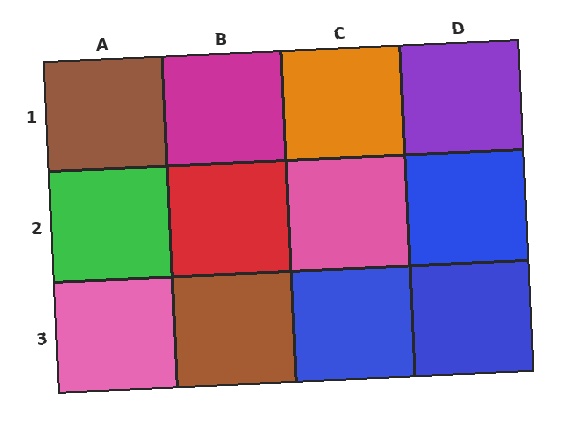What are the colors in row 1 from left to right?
Brown, magenta, orange, purple.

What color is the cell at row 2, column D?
Blue.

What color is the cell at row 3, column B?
Brown.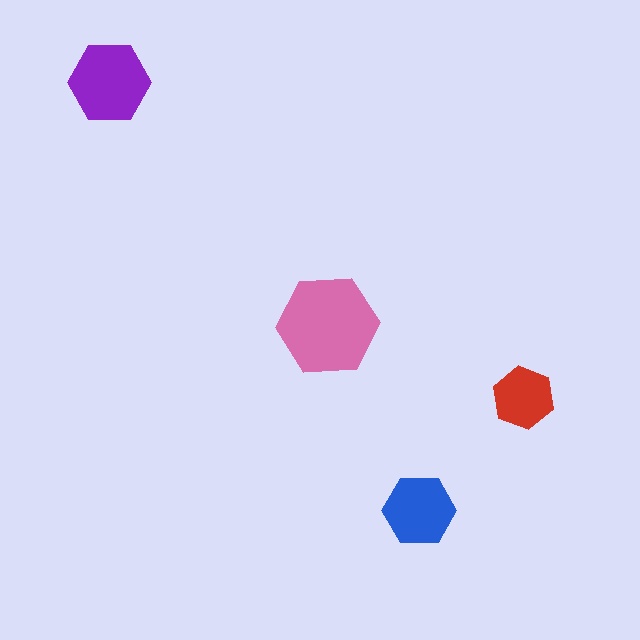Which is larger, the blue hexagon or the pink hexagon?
The pink one.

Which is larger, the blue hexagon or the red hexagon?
The blue one.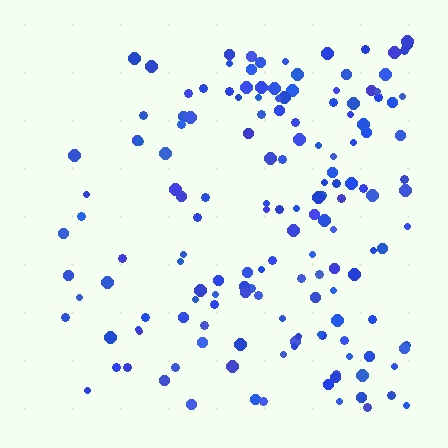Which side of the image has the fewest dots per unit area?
The left.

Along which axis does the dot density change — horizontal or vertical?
Horizontal.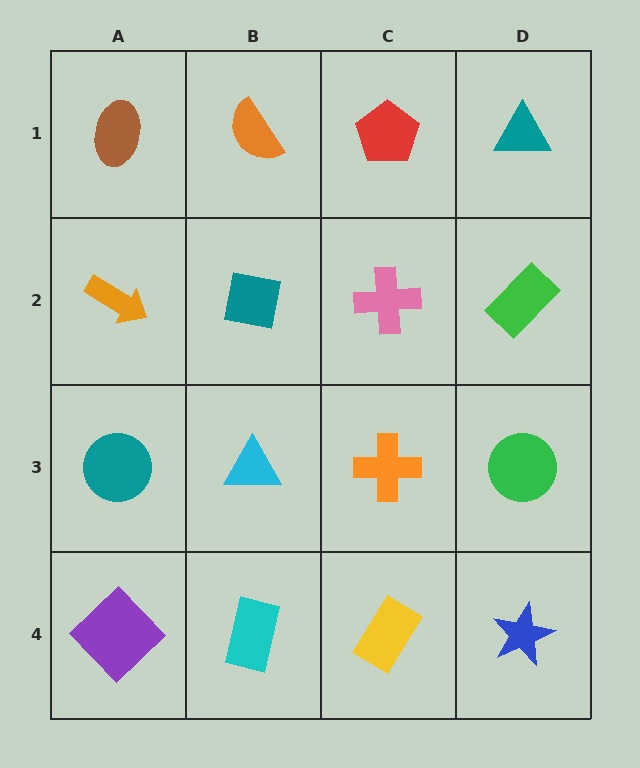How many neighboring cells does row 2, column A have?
3.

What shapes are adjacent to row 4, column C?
An orange cross (row 3, column C), a cyan rectangle (row 4, column B), a blue star (row 4, column D).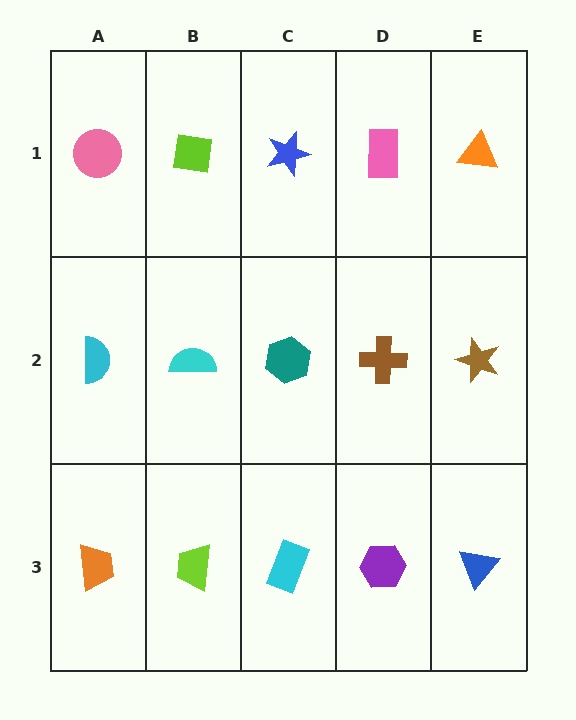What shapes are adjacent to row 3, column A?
A cyan semicircle (row 2, column A), a lime trapezoid (row 3, column B).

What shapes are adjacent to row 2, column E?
An orange triangle (row 1, column E), a blue triangle (row 3, column E), a brown cross (row 2, column D).